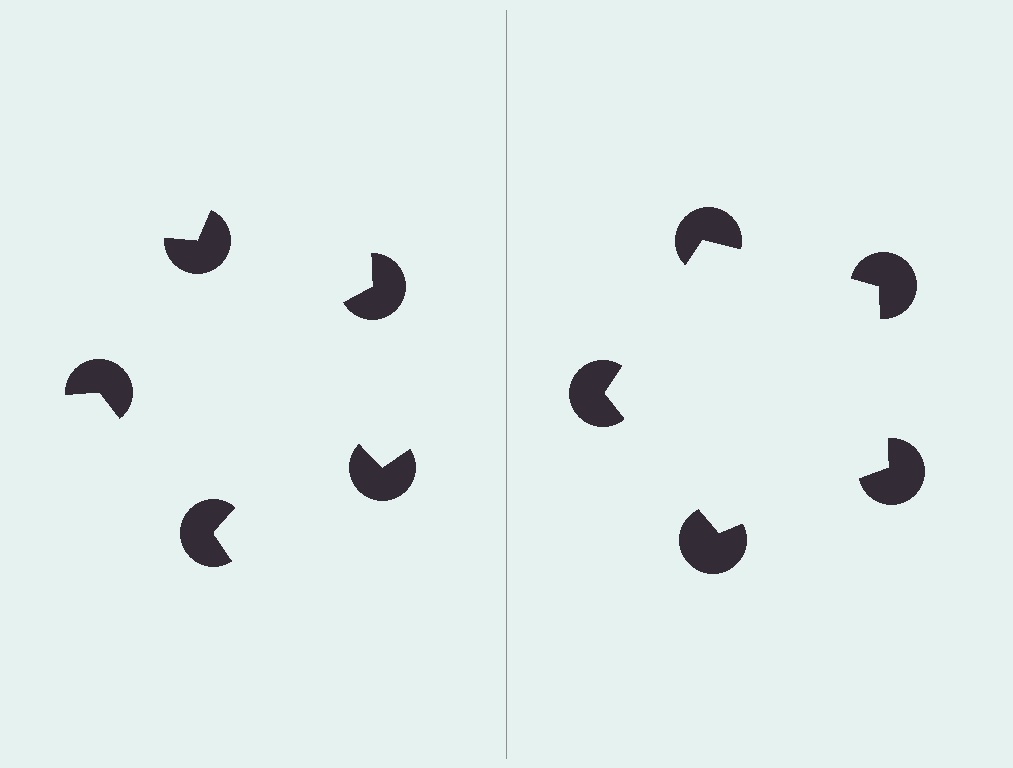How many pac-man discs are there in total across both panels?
10 — 5 on each side.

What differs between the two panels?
The pac-man discs are positioned identically on both sides; only the wedge orientations differ. On the right they align to a pentagon; on the left they are misaligned.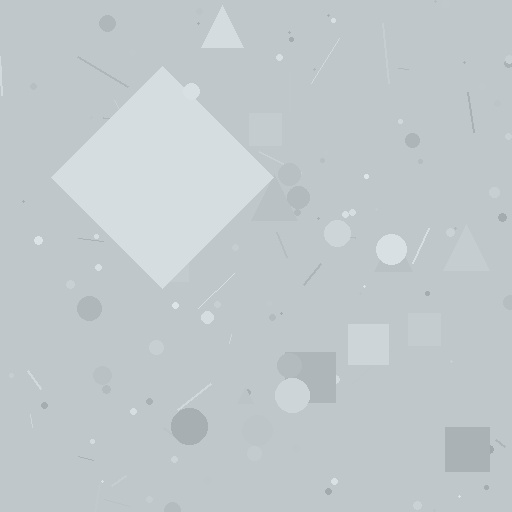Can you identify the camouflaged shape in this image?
The camouflaged shape is a diamond.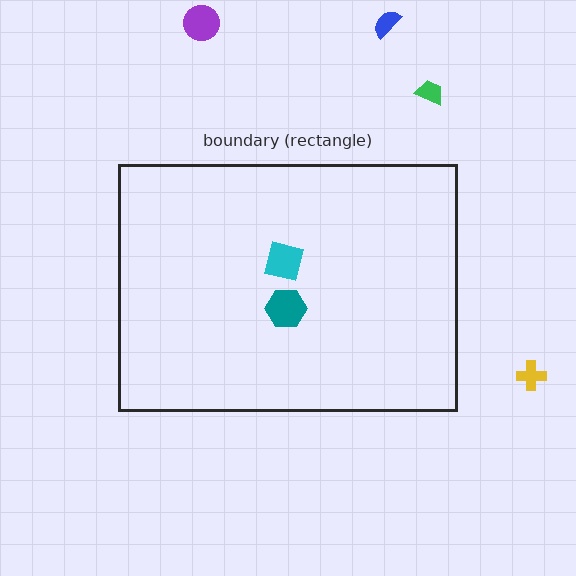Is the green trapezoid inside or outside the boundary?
Outside.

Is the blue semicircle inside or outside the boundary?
Outside.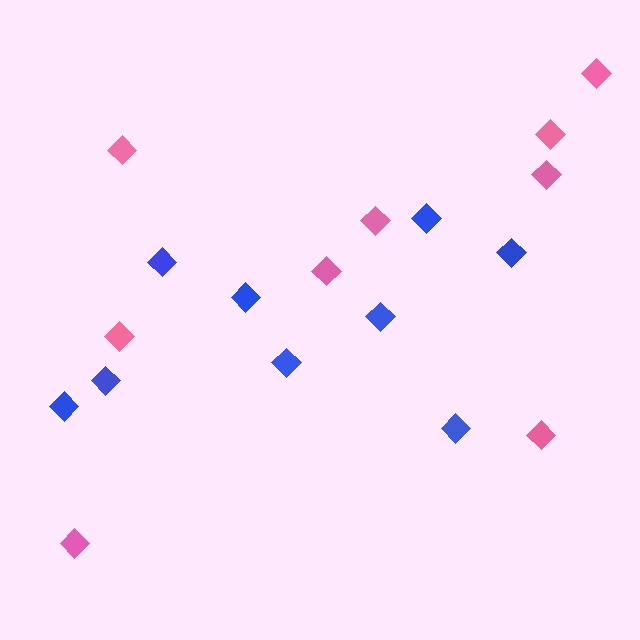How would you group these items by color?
There are 2 groups: one group of blue diamonds (9) and one group of pink diamonds (9).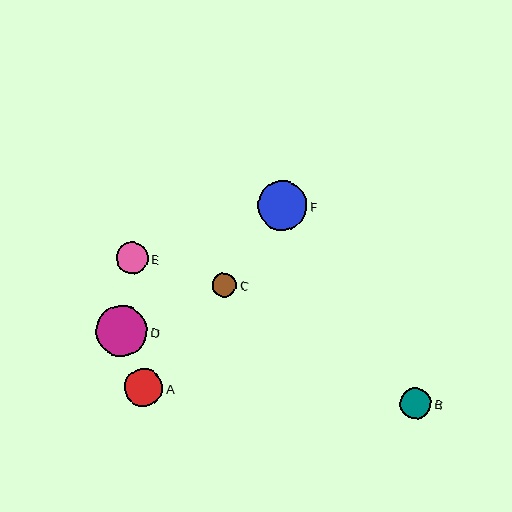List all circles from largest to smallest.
From largest to smallest: D, F, A, E, B, C.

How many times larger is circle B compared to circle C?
Circle B is approximately 1.3 times the size of circle C.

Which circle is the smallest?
Circle C is the smallest with a size of approximately 24 pixels.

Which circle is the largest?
Circle D is the largest with a size of approximately 51 pixels.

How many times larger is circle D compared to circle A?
Circle D is approximately 1.3 times the size of circle A.